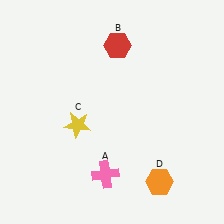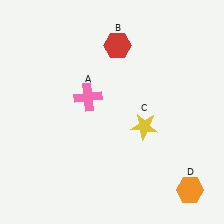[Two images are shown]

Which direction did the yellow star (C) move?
The yellow star (C) moved right.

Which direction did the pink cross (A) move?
The pink cross (A) moved up.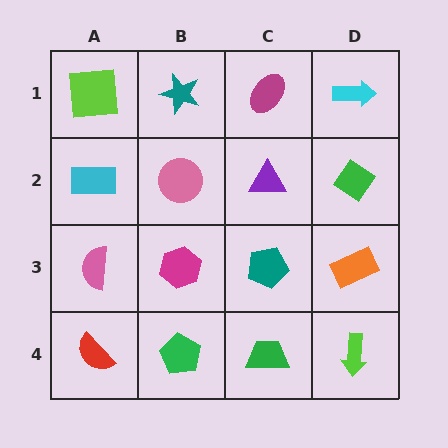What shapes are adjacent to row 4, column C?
A teal pentagon (row 3, column C), a green pentagon (row 4, column B), a lime arrow (row 4, column D).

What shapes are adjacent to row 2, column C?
A magenta ellipse (row 1, column C), a teal pentagon (row 3, column C), a pink circle (row 2, column B), a green diamond (row 2, column D).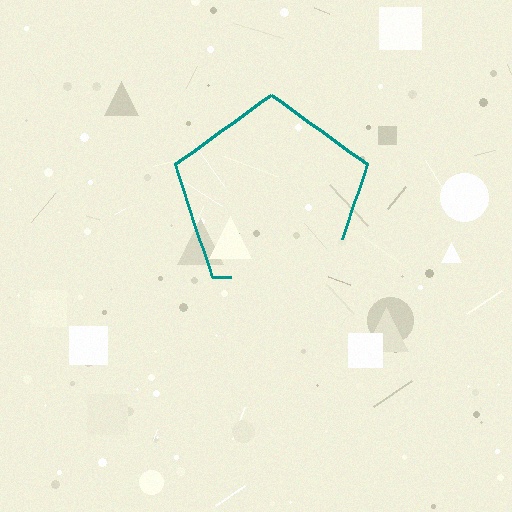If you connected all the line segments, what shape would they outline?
They would outline a pentagon.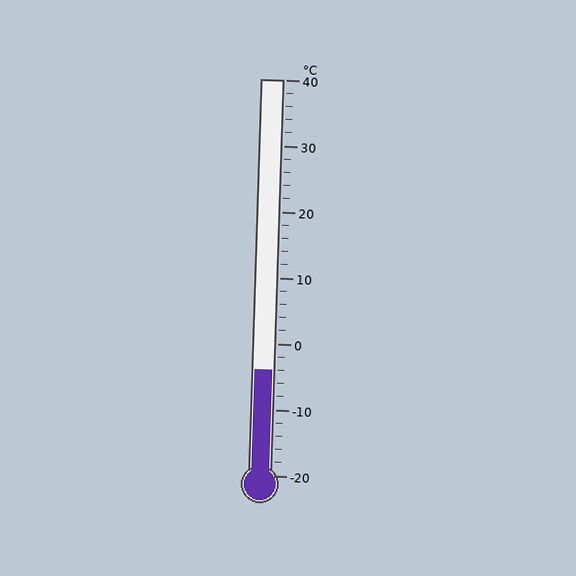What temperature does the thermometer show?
The thermometer shows approximately -4°C.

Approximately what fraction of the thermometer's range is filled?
The thermometer is filled to approximately 25% of its range.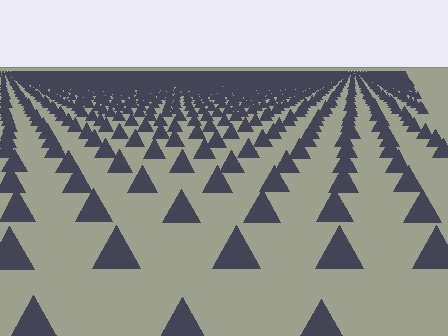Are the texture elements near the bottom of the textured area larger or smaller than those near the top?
Larger. Near the bottom, elements are closer to the viewer and appear at a bigger on-screen size.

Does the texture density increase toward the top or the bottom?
Density increases toward the top.